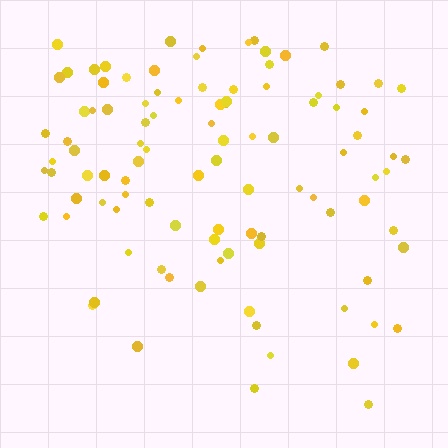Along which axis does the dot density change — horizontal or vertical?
Vertical.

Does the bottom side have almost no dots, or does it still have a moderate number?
Still a moderate number, just noticeably fewer than the top.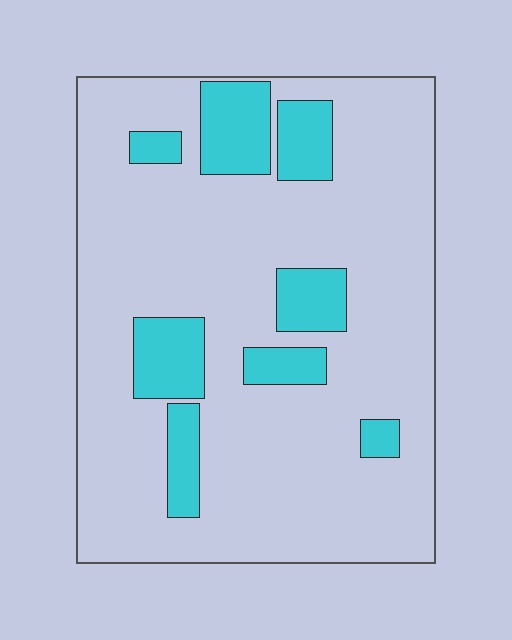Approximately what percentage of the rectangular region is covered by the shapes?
Approximately 20%.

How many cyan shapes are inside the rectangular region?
8.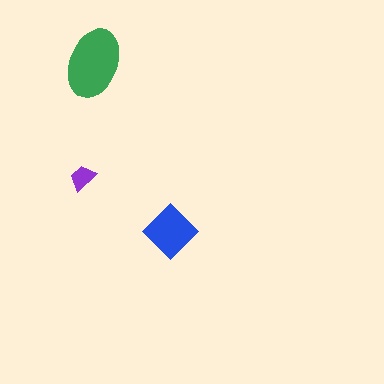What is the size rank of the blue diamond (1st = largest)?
2nd.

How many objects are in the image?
There are 3 objects in the image.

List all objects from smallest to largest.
The purple trapezoid, the blue diamond, the green ellipse.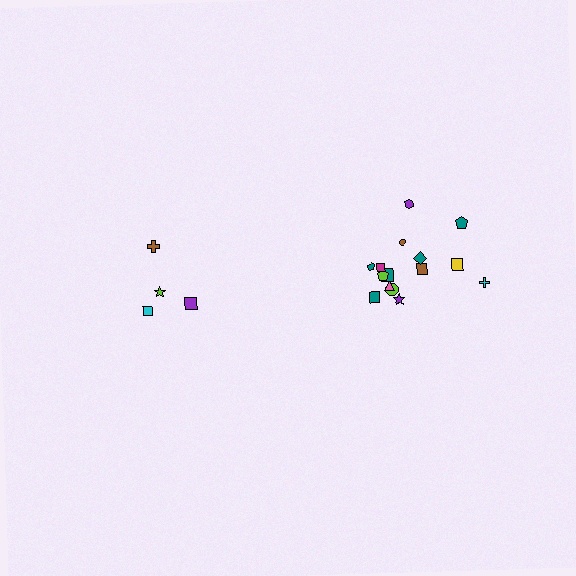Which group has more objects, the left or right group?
The right group.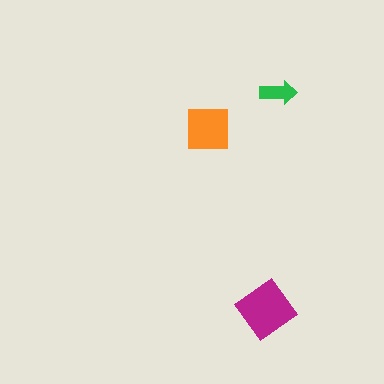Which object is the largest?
The magenta diamond.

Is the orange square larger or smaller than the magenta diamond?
Smaller.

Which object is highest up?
The green arrow is topmost.